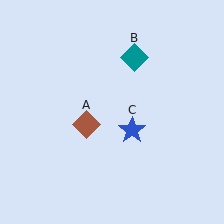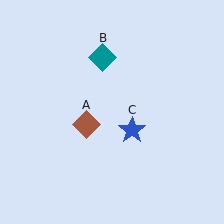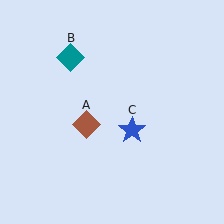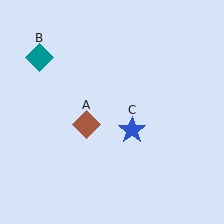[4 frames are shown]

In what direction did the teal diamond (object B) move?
The teal diamond (object B) moved left.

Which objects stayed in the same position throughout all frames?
Brown diamond (object A) and blue star (object C) remained stationary.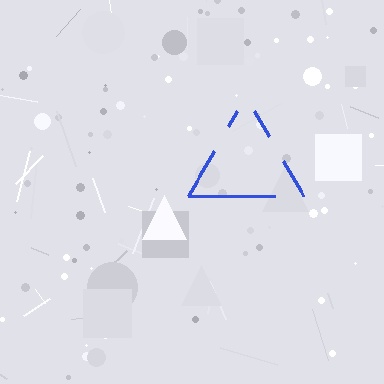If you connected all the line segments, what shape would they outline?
They would outline a triangle.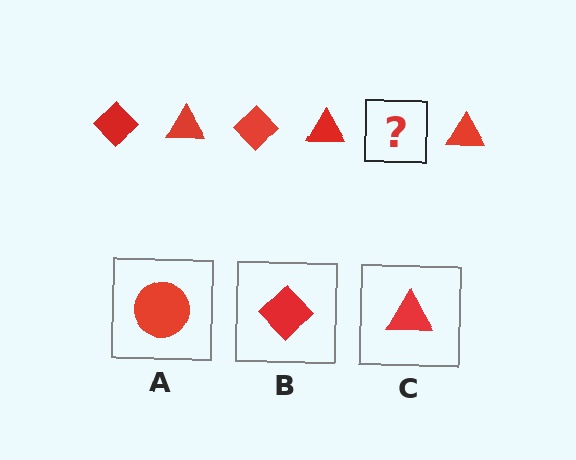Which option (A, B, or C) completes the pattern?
B.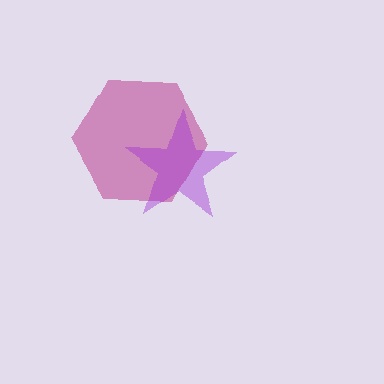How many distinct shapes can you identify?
There are 2 distinct shapes: a magenta hexagon, a purple star.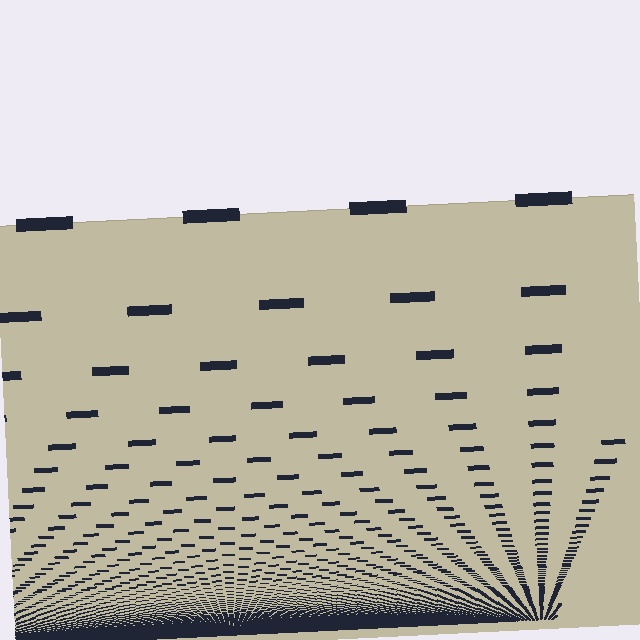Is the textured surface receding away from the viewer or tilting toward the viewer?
The surface appears to tilt toward the viewer. Texture elements get larger and sparser toward the top.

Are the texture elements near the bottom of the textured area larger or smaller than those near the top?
Smaller. The gradient is inverted — elements near the bottom are smaller and denser.